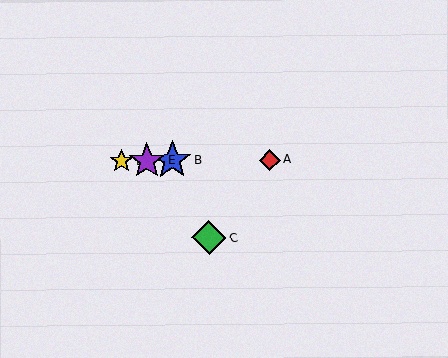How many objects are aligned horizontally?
4 objects (A, B, D, E) are aligned horizontally.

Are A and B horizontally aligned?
Yes, both are at y≈160.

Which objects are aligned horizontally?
Objects A, B, D, E are aligned horizontally.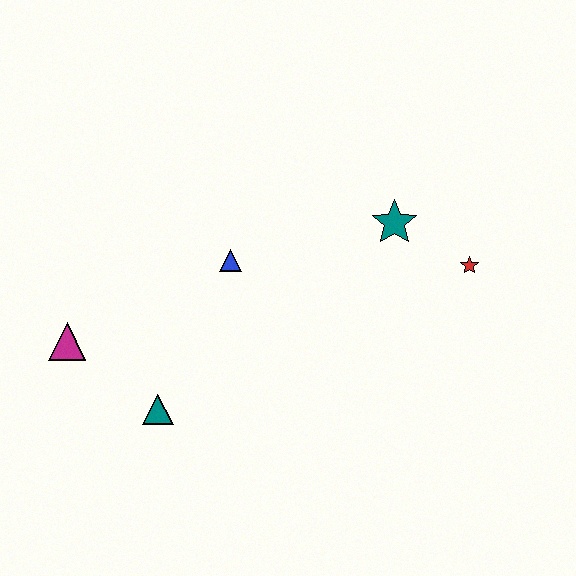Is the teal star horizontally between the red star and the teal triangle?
Yes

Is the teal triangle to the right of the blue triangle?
No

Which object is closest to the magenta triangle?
The teal triangle is closest to the magenta triangle.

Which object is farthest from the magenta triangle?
The red star is farthest from the magenta triangle.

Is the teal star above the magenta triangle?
Yes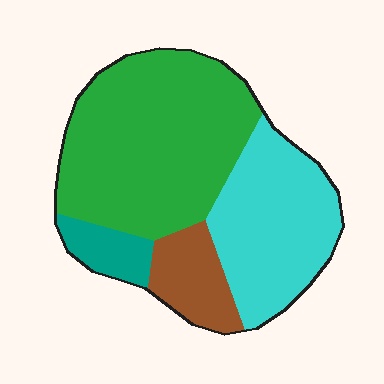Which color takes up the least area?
Teal, at roughly 5%.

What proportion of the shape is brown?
Brown takes up about one eighth (1/8) of the shape.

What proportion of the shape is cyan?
Cyan takes up about one third (1/3) of the shape.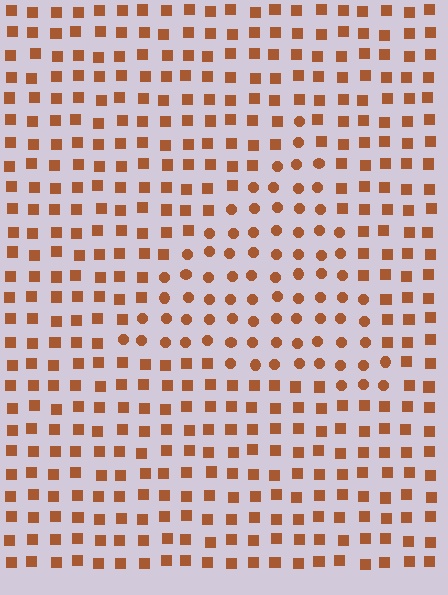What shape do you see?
I see a triangle.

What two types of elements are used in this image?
The image uses circles inside the triangle region and squares outside it.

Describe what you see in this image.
The image is filled with small brown elements arranged in a uniform grid. A triangle-shaped region contains circles, while the surrounding area contains squares. The boundary is defined purely by the change in element shape.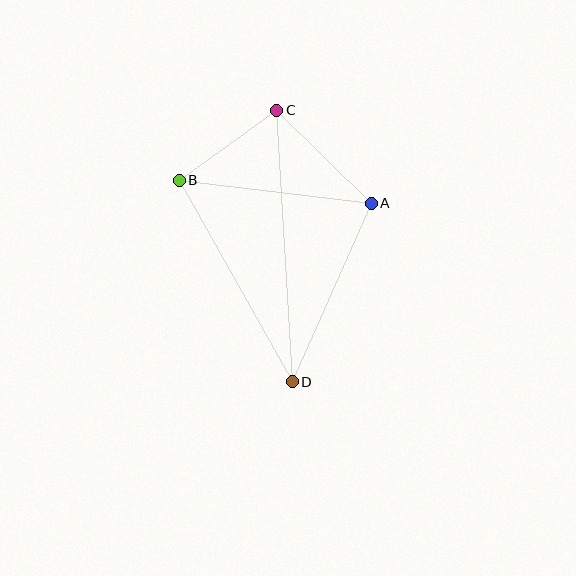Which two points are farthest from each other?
Points C and D are farthest from each other.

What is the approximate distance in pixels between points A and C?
The distance between A and C is approximately 133 pixels.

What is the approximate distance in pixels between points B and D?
The distance between B and D is approximately 231 pixels.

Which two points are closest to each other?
Points B and C are closest to each other.